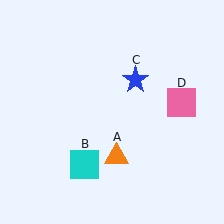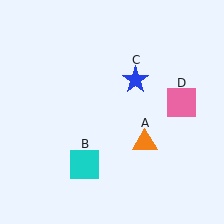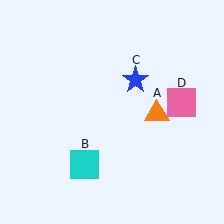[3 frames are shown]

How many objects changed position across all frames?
1 object changed position: orange triangle (object A).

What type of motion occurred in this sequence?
The orange triangle (object A) rotated counterclockwise around the center of the scene.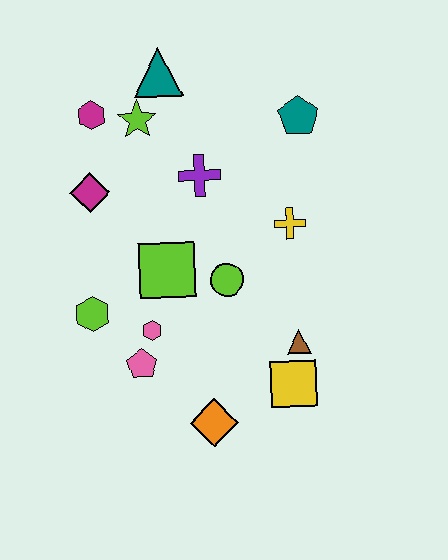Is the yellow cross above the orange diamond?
Yes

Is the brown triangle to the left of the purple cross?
No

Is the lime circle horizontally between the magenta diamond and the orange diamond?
No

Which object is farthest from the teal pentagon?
The orange diamond is farthest from the teal pentagon.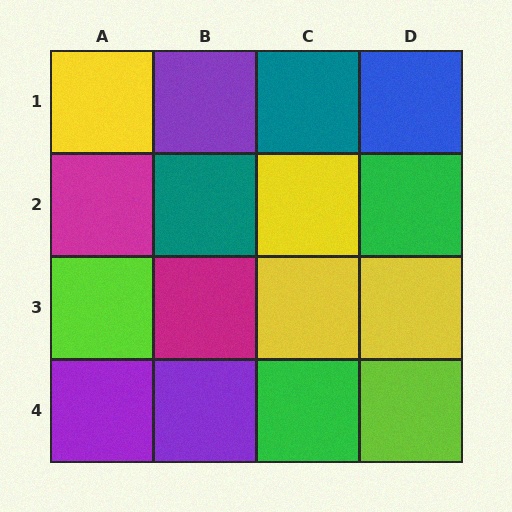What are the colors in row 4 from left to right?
Purple, purple, green, lime.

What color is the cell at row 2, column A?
Magenta.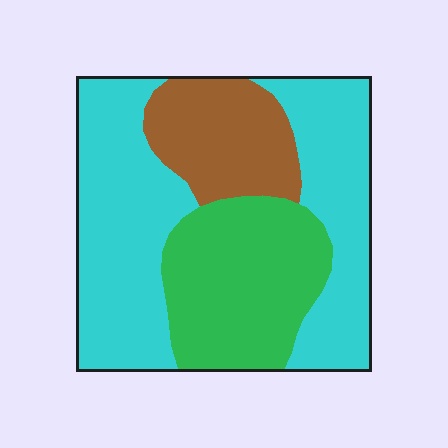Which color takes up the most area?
Cyan, at roughly 55%.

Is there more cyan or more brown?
Cyan.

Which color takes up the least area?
Brown, at roughly 20%.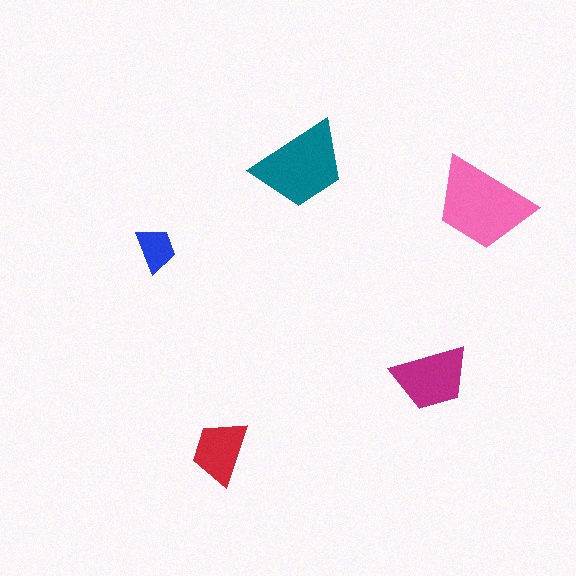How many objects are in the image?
There are 5 objects in the image.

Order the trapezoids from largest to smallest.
the pink one, the teal one, the magenta one, the red one, the blue one.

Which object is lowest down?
The red trapezoid is bottommost.